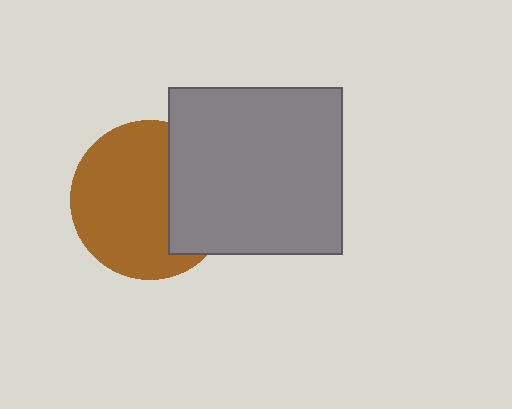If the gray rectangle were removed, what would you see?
You would see the complete brown circle.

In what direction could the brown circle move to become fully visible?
The brown circle could move left. That would shift it out from behind the gray rectangle entirely.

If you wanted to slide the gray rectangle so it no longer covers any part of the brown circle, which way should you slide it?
Slide it right — that is the most direct way to separate the two shapes.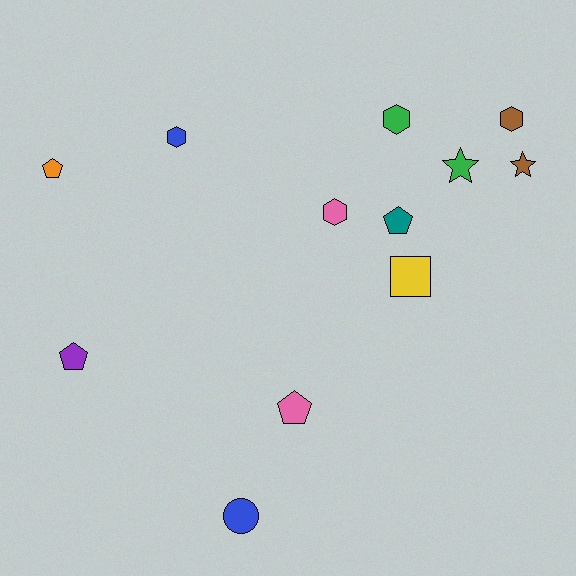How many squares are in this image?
There is 1 square.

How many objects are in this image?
There are 12 objects.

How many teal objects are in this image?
There is 1 teal object.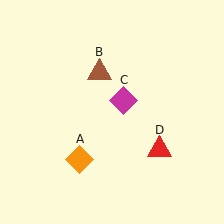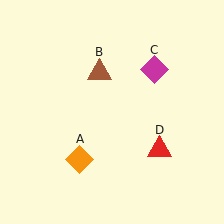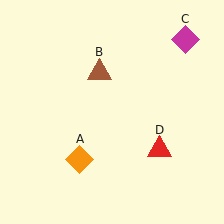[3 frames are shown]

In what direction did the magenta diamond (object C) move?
The magenta diamond (object C) moved up and to the right.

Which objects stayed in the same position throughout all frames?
Orange diamond (object A) and brown triangle (object B) and red triangle (object D) remained stationary.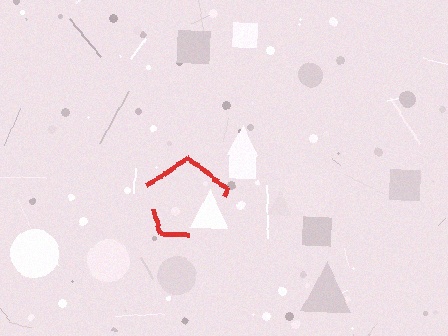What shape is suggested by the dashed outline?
The dashed outline suggests a pentagon.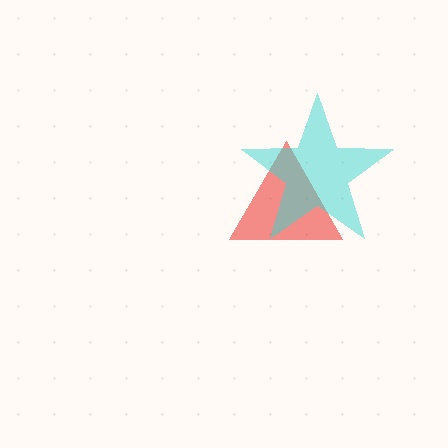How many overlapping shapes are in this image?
There are 2 overlapping shapes in the image.